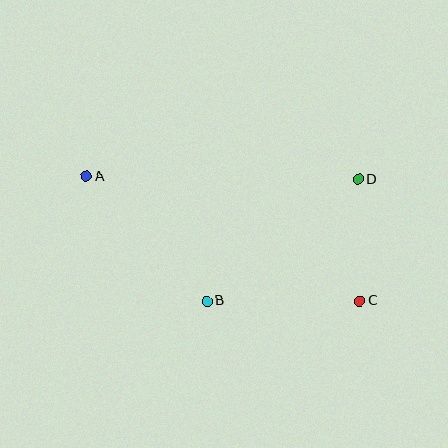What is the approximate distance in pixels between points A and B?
The distance between A and B is approximately 173 pixels.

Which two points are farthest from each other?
Points A and C are farthest from each other.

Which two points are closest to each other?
Points C and D are closest to each other.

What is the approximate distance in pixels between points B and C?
The distance between B and C is approximately 152 pixels.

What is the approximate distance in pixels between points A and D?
The distance between A and D is approximately 272 pixels.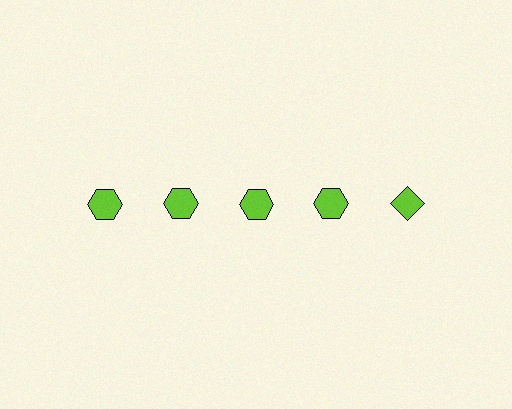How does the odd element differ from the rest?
It has a different shape: diamond instead of hexagon.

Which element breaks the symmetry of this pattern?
The lime diamond in the top row, rightmost column breaks the symmetry. All other shapes are lime hexagons.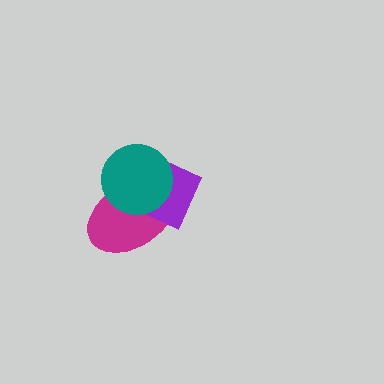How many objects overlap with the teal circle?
2 objects overlap with the teal circle.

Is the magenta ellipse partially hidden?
Yes, it is partially covered by another shape.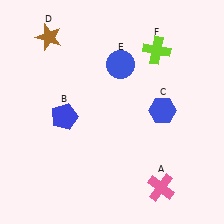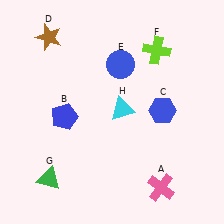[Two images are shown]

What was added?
A green triangle (G), a cyan triangle (H) were added in Image 2.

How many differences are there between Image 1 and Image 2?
There are 2 differences between the two images.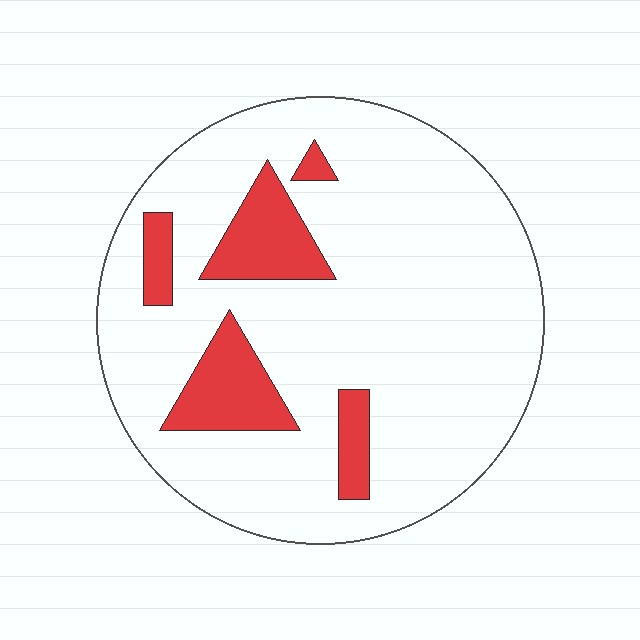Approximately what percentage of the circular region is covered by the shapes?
Approximately 15%.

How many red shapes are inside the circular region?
5.